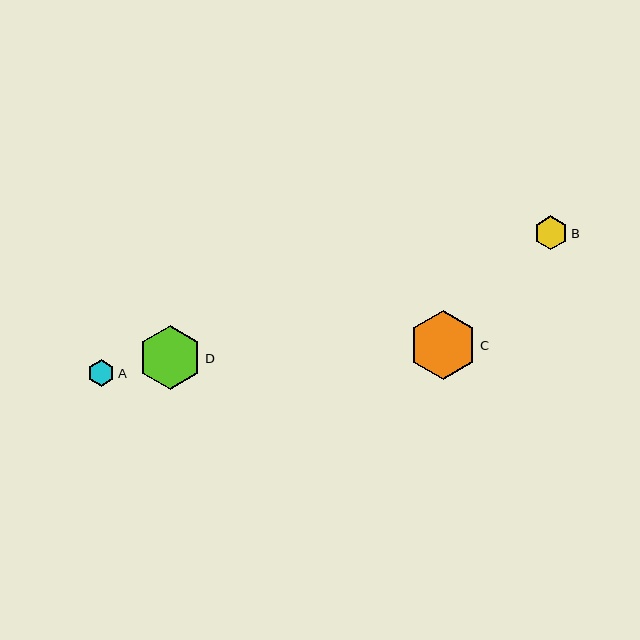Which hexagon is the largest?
Hexagon C is the largest with a size of approximately 69 pixels.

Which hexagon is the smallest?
Hexagon A is the smallest with a size of approximately 27 pixels.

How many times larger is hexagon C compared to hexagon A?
Hexagon C is approximately 2.6 times the size of hexagon A.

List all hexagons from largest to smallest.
From largest to smallest: C, D, B, A.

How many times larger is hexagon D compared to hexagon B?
Hexagon D is approximately 1.9 times the size of hexagon B.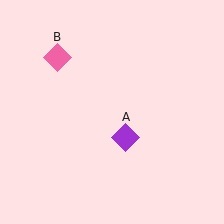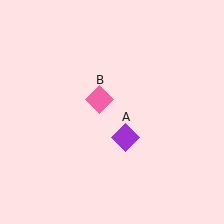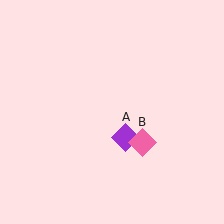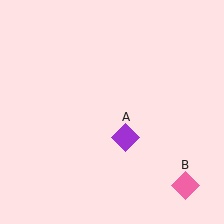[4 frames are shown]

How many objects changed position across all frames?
1 object changed position: pink diamond (object B).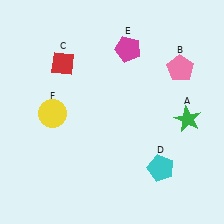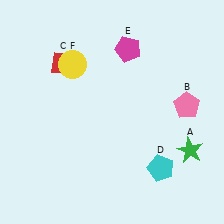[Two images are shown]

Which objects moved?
The objects that moved are: the green star (A), the pink pentagon (B), the yellow circle (F).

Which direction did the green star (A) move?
The green star (A) moved down.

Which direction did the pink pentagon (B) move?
The pink pentagon (B) moved down.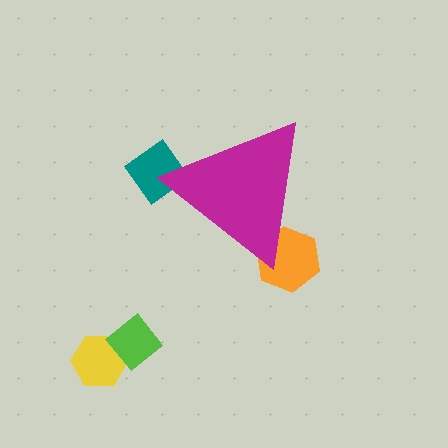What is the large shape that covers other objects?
A magenta triangle.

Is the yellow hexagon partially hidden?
No, the yellow hexagon is fully visible.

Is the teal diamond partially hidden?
Yes, the teal diamond is partially hidden behind the magenta triangle.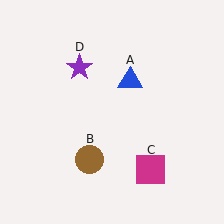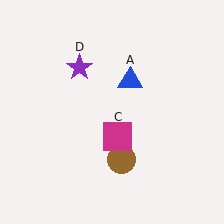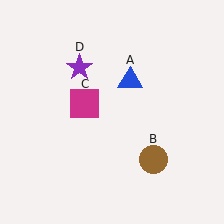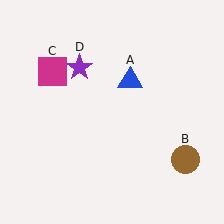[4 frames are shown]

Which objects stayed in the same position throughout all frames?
Blue triangle (object A) and purple star (object D) remained stationary.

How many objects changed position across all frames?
2 objects changed position: brown circle (object B), magenta square (object C).